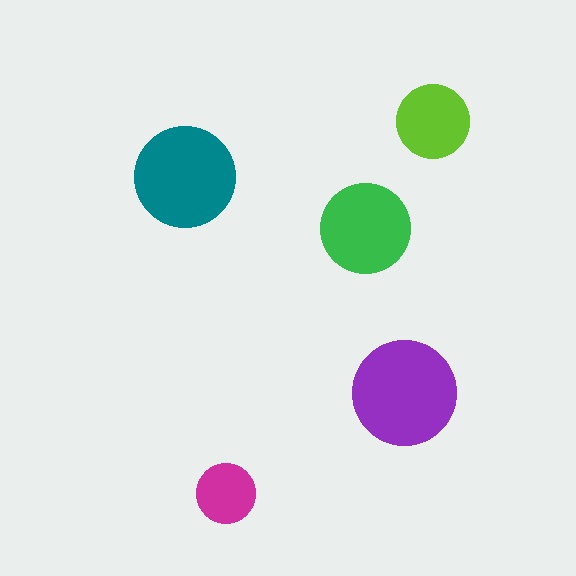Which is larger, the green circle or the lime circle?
The green one.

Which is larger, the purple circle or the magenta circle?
The purple one.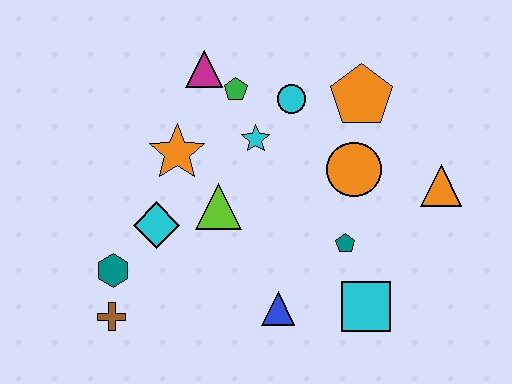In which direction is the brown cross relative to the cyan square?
The brown cross is to the left of the cyan square.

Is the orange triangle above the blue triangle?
Yes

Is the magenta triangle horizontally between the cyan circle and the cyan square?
No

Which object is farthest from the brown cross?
The orange triangle is farthest from the brown cross.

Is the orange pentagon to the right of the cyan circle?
Yes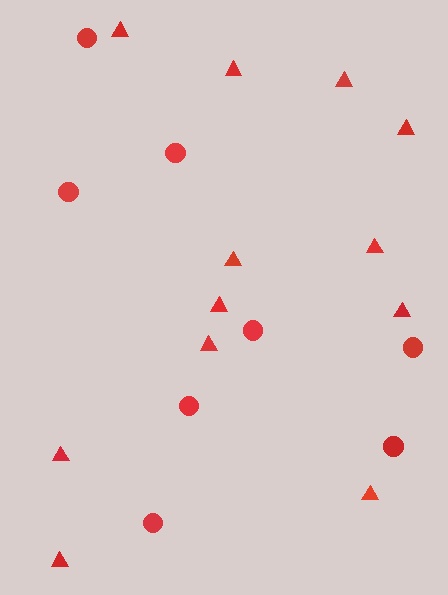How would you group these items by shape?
There are 2 groups: one group of circles (8) and one group of triangles (12).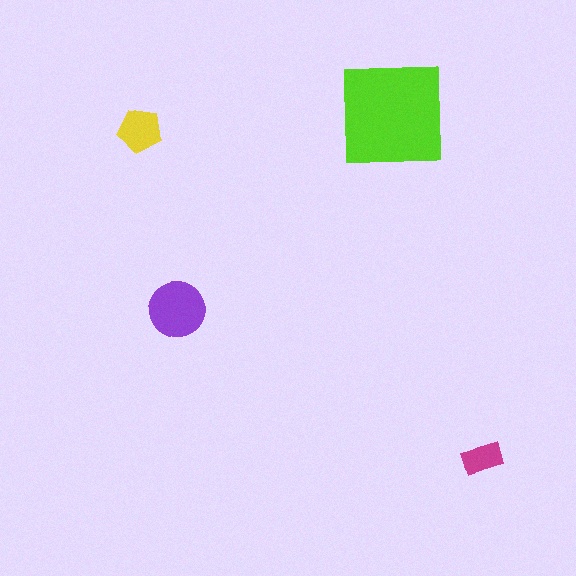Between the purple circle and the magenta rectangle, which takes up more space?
The purple circle.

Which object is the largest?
The lime square.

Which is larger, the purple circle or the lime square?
The lime square.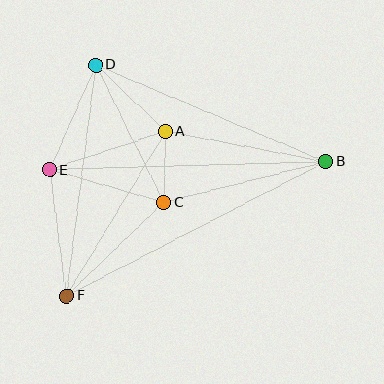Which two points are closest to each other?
Points A and C are closest to each other.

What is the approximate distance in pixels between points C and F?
The distance between C and F is approximately 135 pixels.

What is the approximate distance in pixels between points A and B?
The distance between A and B is approximately 163 pixels.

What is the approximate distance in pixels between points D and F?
The distance between D and F is approximately 233 pixels.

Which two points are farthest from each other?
Points B and F are farthest from each other.